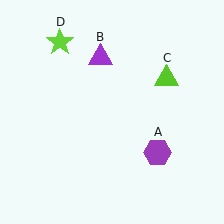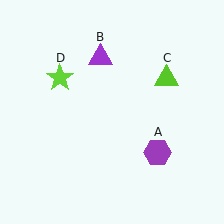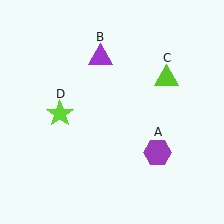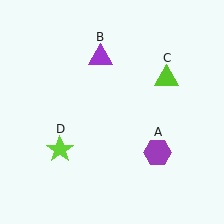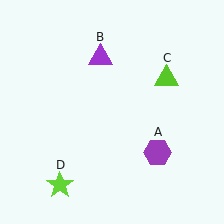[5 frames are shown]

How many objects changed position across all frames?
1 object changed position: lime star (object D).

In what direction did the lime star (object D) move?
The lime star (object D) moved down.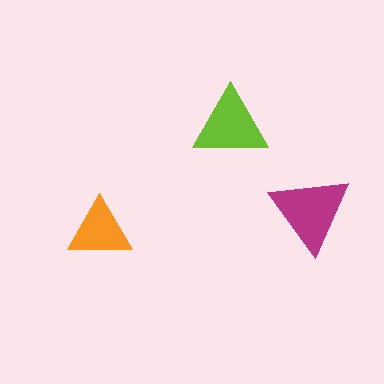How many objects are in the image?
There are 3 objects in the image.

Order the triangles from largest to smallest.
the magenta one, the lime one, the orange one.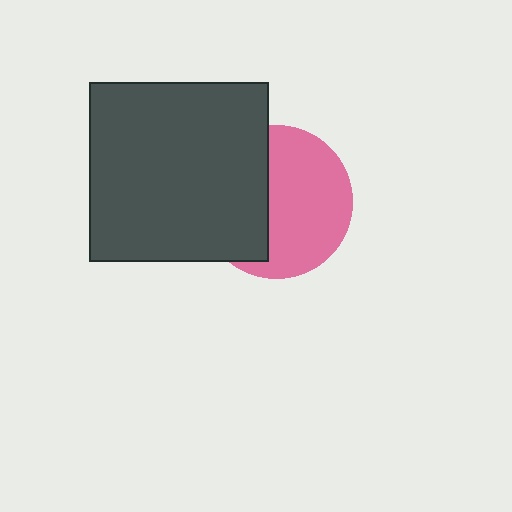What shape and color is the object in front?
The object in front is a dark gray square.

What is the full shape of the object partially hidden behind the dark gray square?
The partially hidden object is a pink circle.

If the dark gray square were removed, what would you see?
You would see the complete pink circle.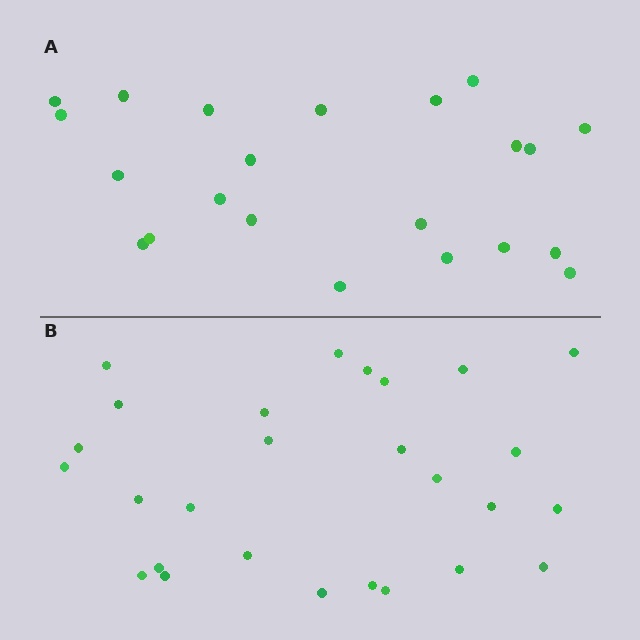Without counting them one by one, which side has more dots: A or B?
Region B (the bottom region) has more dots.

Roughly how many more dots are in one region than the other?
Region B has about 5 more dots than region A.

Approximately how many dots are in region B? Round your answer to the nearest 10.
About 30 dots. (The exact count is 27, which rounds to 30.)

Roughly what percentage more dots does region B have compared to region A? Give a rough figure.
About 25% more.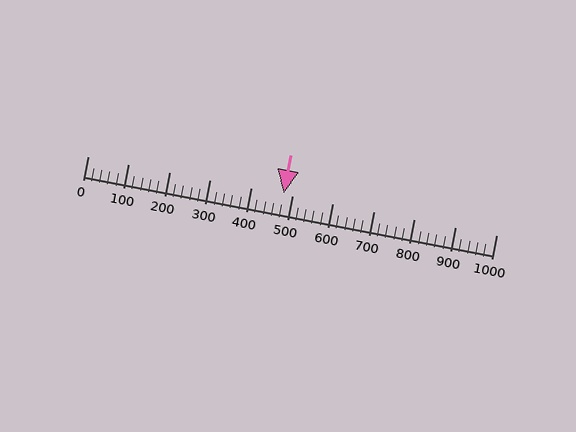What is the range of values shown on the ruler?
The ruler shows values from 0 to 1000.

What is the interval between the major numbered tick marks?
The major tick marks are spaced 100 units apart.